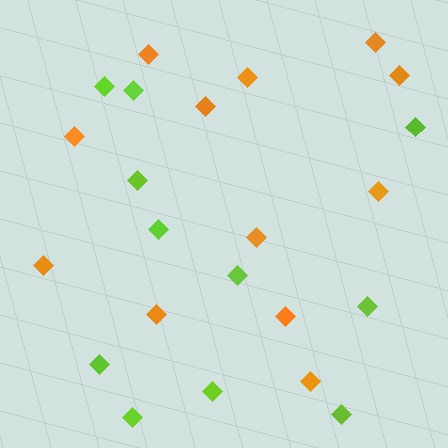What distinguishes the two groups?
There are 2 groups: one group of lime diamonds (11) and one group of orange diamonds (12).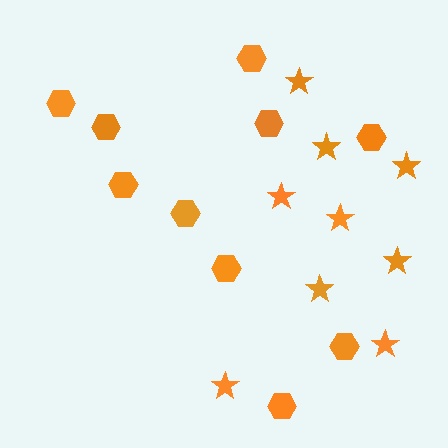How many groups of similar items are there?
There are 2 groups: one group of hexagons (10) and one group of stars (9).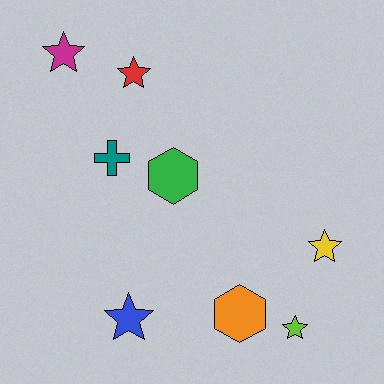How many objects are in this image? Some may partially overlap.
There are 8 objects.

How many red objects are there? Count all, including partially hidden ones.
There is 1 red object.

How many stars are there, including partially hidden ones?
There are 5 stars.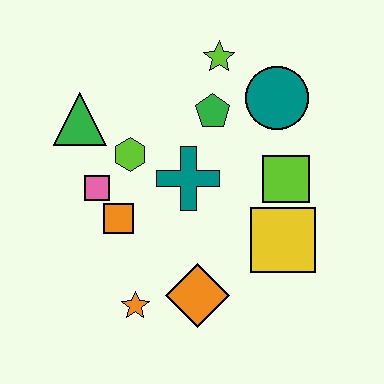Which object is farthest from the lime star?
The orange star is farthest from the lime star.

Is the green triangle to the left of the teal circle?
Yes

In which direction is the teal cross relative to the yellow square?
The teal cross is to the left of the yellow square.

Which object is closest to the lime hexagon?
The pink square is closest to the lime hexagon.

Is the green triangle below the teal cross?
No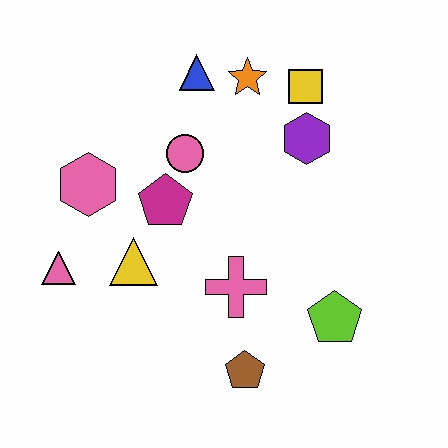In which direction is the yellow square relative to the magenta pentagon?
The yellow square is to the right of the magenta pentagon.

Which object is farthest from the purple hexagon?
The pink triangle is farthest from the purple hexagon.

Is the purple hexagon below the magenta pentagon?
No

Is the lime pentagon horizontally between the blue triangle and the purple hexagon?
No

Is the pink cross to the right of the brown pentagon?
No